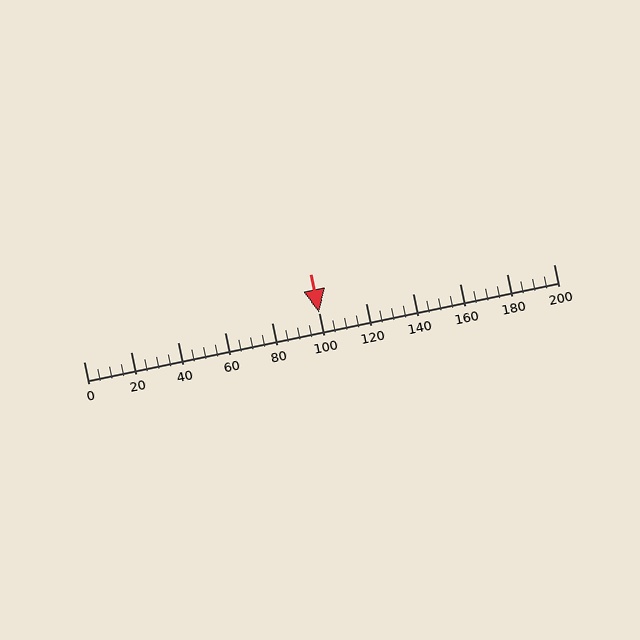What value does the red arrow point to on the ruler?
The red arrow points to approximately 100.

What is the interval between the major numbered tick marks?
The major tick marks are spaced 20 units apart.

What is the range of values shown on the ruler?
The ruler shows values from 0 to 200.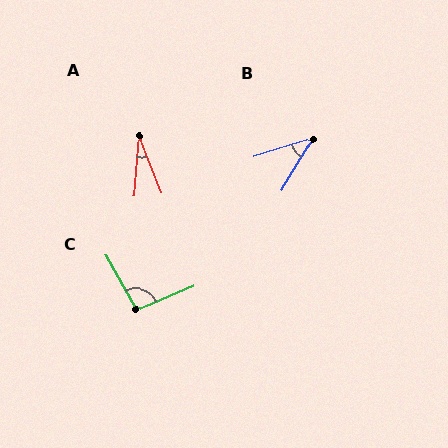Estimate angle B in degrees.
Approximately 42 degrees.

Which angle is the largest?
C, at approximately 96 degrees.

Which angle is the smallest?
A, at approximately 26 degrees.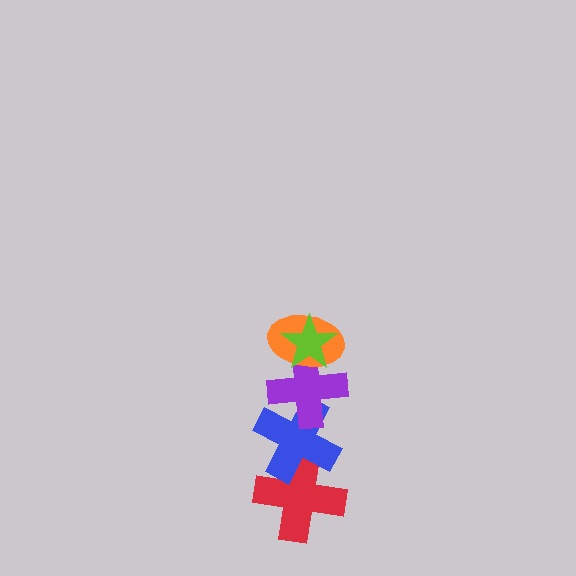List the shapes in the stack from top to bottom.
From top to bottom: the lime star, the orange ellipse, the purple cross, the blue cross, the red cross.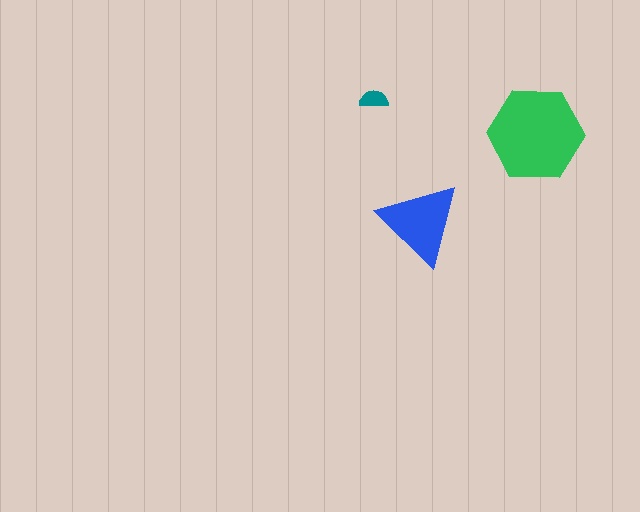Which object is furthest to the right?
The green hexagon is rightmost.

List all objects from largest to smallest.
The green hexagon, the blue triangle, the teal semicircle.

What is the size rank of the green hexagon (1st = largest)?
1st.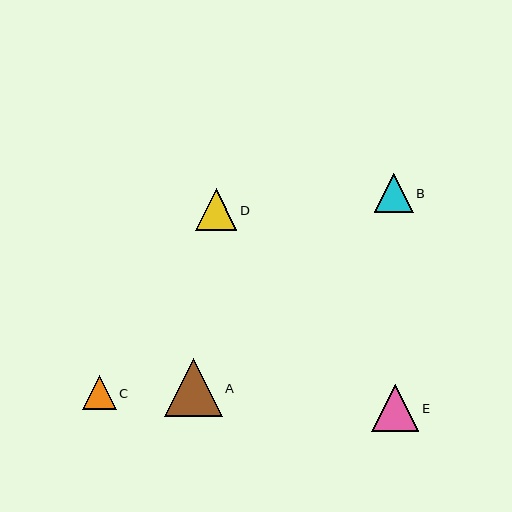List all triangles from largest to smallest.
From largest to smallest: A, E, D, B, C.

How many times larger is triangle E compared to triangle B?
Triangle E is approximately 1.2 times the size of triangle B.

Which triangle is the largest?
Triangle A is the largest with a size of approximately 58 pixels.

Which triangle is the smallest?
Triangle C is the smallest with a size of approximately 34 pixels.